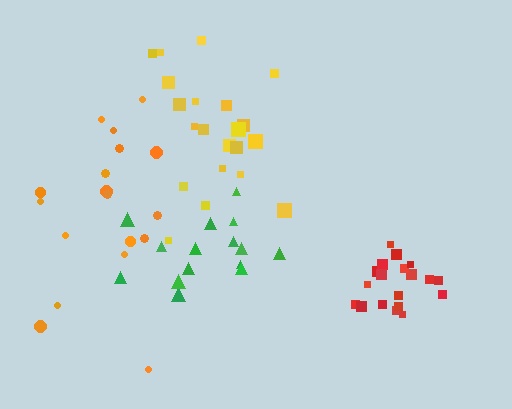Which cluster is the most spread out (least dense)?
Orange.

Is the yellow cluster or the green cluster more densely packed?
Yellow.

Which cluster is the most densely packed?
Red.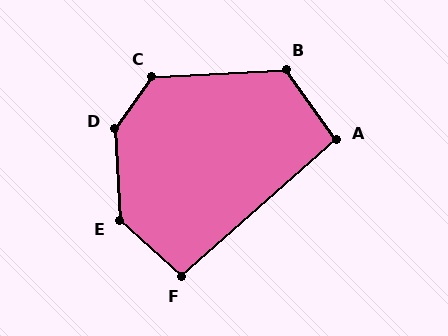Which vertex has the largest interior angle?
D, at approximately 141 degrees.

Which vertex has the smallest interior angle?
A, at approximately 95 degrees.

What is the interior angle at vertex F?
Approximately 96 degrees (obtuse).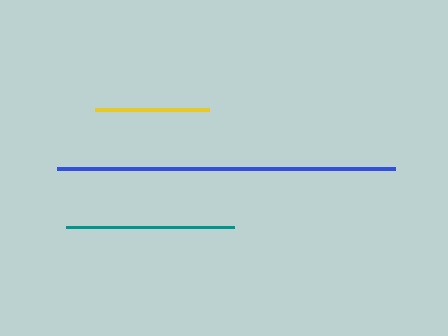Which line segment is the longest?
The blue line is the longest at approximately 338 pixels.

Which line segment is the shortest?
The yellow line is the shortest at approximately 113 pixels.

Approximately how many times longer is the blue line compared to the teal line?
The blue line is approximately 2.0 times the length of the teal line.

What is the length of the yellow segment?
The yellow segment is approximately 113 pixels long.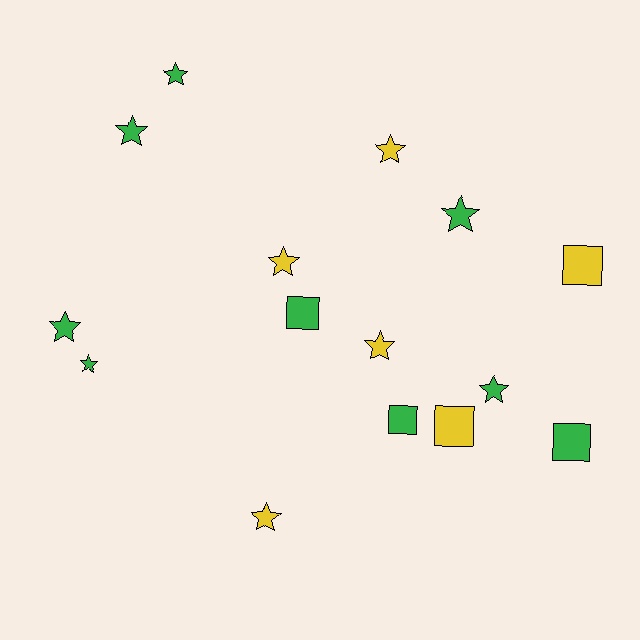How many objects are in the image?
There are 15 objects.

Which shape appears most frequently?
Star, with 10 objects.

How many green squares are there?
There are 3 green squares.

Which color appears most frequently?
Green, with 9 objects.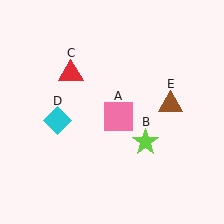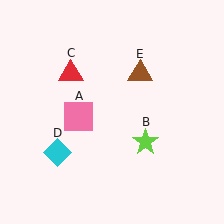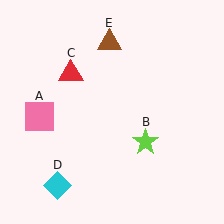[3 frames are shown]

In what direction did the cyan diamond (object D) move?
The cyan diamond (object D) moved down.